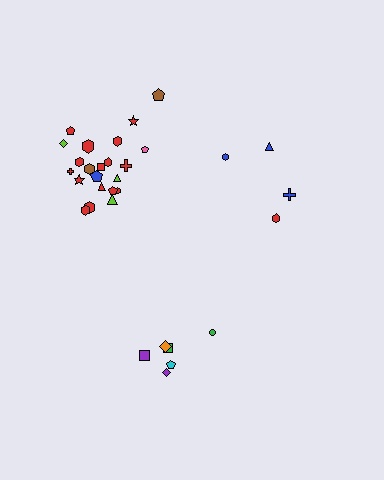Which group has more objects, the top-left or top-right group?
The top-left group.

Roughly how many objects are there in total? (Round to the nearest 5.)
Roughly 30 objects in total.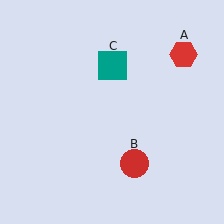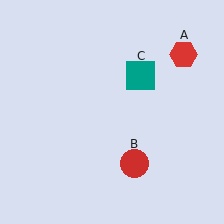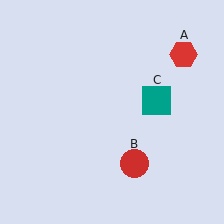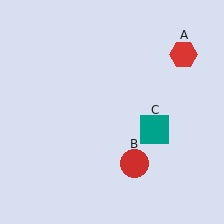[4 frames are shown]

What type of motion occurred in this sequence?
The teal square (object C) rotated clockwise around the center of the scene.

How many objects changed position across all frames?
1 object changed position: teal square (object C).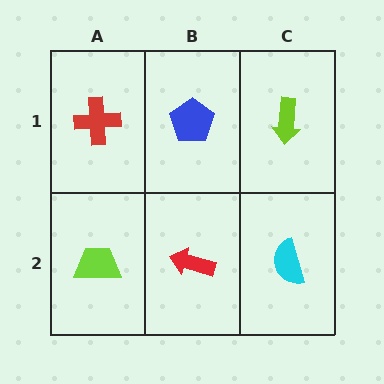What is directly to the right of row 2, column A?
A red arrow.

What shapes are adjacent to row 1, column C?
A cyan semicircle (row 2, column C), a blue pentagon (row 1, column B).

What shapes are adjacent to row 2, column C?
A lime arrow (row 1, column C), a red arrow (row 2, column B).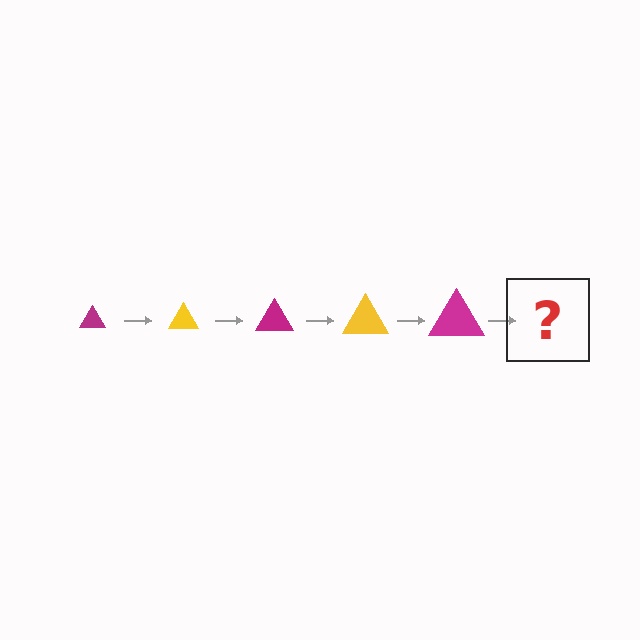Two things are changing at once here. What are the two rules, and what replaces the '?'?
The two rules are that the triangle grows larger each step and the color cycles through magenta and yellow. The '?' should be a yellow triangle, larger than the previous one.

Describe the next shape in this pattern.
It should be a yellow triangle, larger than the previous one.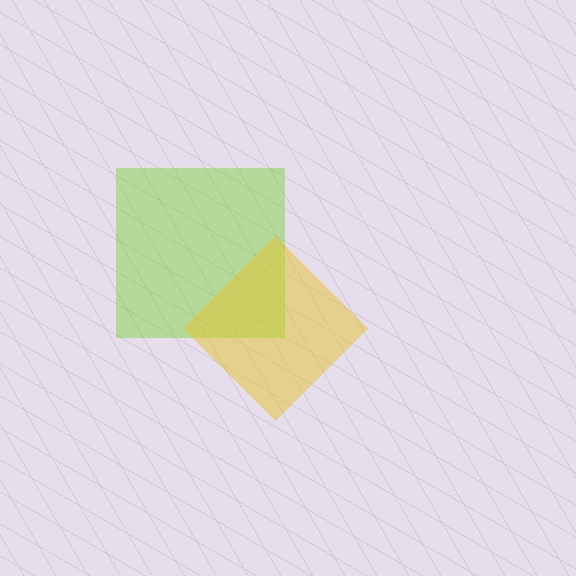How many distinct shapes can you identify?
There are 2 distinct shapes: a lime square, a yellow diamond.